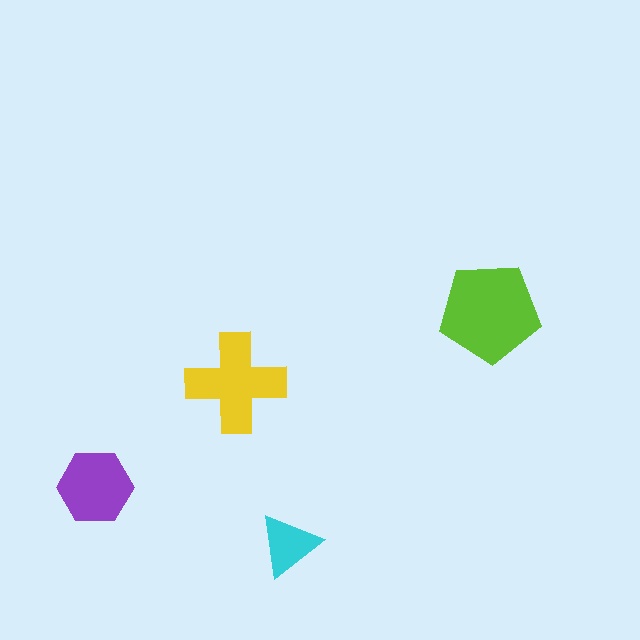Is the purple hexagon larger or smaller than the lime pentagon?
Smaller.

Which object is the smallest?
The cyan triangle.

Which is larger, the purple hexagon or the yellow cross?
The yellow cross.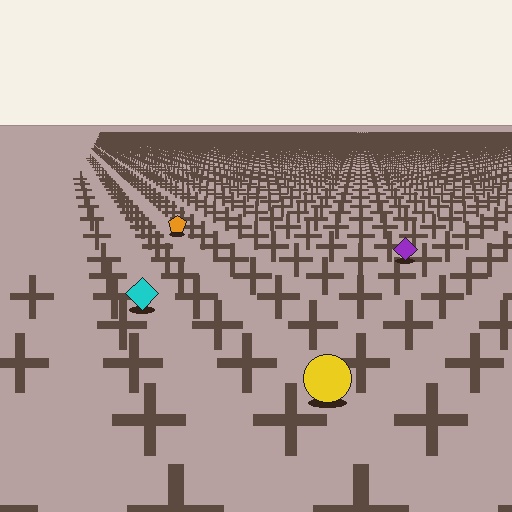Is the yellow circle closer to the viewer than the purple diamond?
Yes. The yellow circle is closer — you can tell from the texture gradient: the ground texture is coarser near it.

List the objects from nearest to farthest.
From nearest to farthest: the yellow circle, the cyan diamond, the purple diamond, the orange pentagon.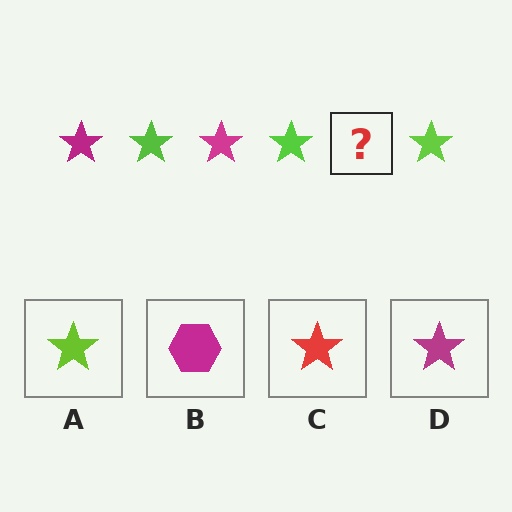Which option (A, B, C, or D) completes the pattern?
D.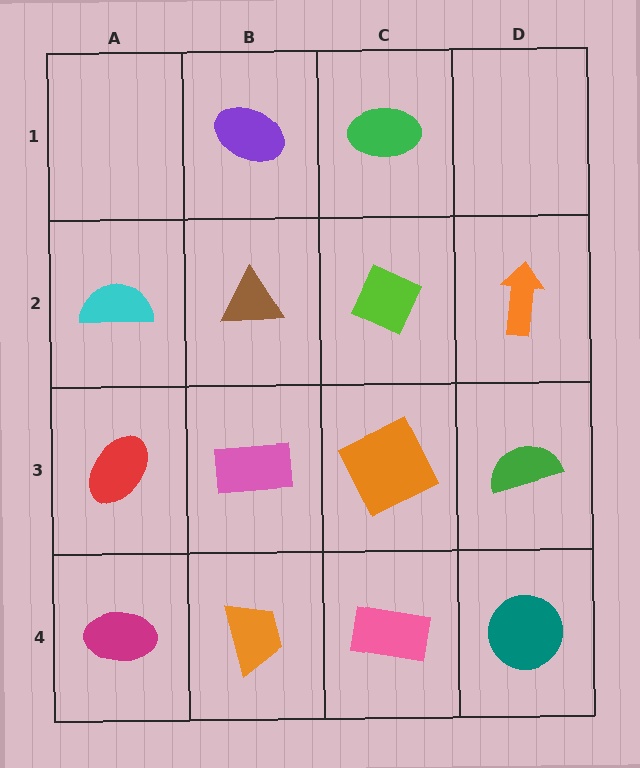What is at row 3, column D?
A green semicircle.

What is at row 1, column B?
A purple ellipse.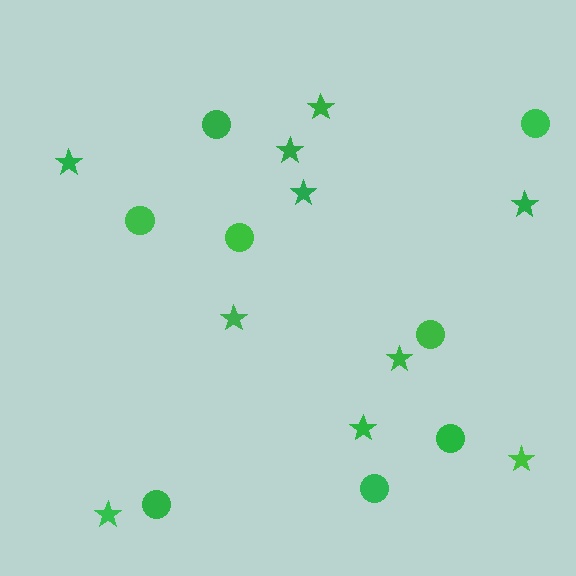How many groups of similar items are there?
There are 2 groups: one group of circles (8) and one group of stars (10).